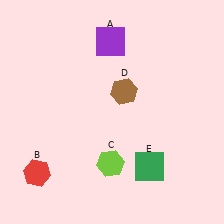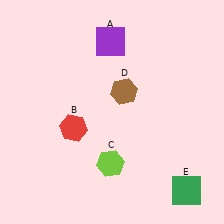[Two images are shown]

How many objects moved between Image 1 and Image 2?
2 objects moved between the two images.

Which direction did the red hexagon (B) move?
The red hexagon (B) moved up.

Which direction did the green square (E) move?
The green square (E) moved right.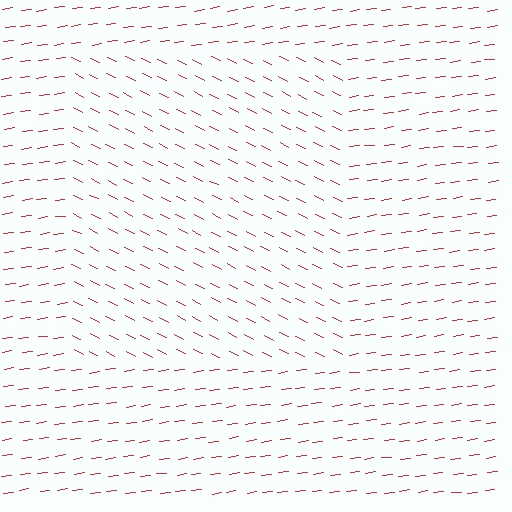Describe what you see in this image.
The image is filled with small red line segments. A rectangle region in the image has lines oriented differently from the surrounding lines, creating a visible texture boundary.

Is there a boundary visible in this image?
Yes, there is a texture boundary formed by a change in line orientation.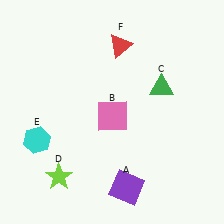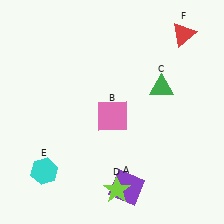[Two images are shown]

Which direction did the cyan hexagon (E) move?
The cyan hexagon (E) moved down.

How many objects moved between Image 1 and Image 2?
3 objects moved between the two images.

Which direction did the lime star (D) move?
The lime star (D) moved right.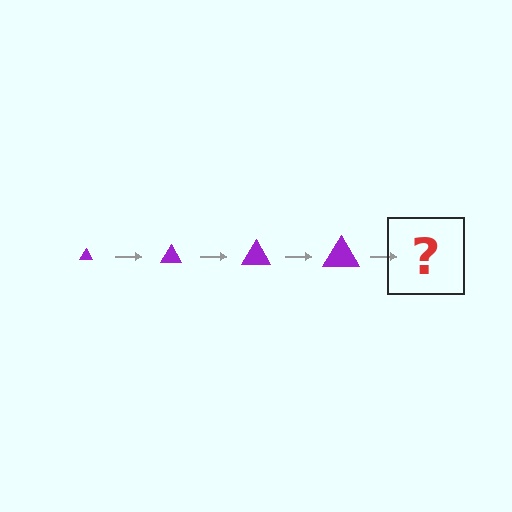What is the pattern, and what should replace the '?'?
The pattern is that the triangle gets progressively larger each step. The '?' should be a purple triangle, larger than the previous one.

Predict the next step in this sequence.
The next step is a purple triangle, larger than the previous one.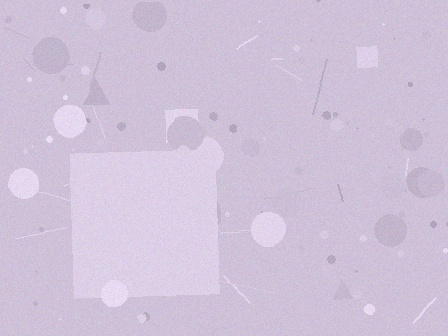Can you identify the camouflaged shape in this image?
The camouflaged shape is a square.